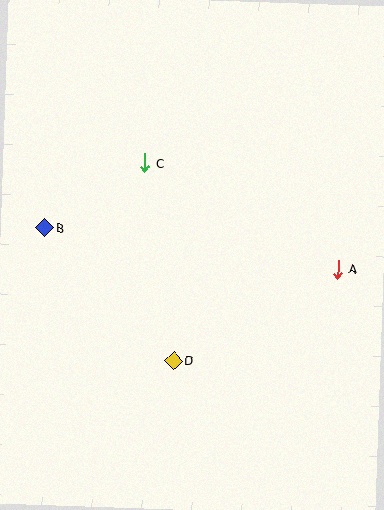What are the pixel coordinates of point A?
Point A is at (338, 269).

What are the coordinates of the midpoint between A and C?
The midpoint between A and C is at (241, 216).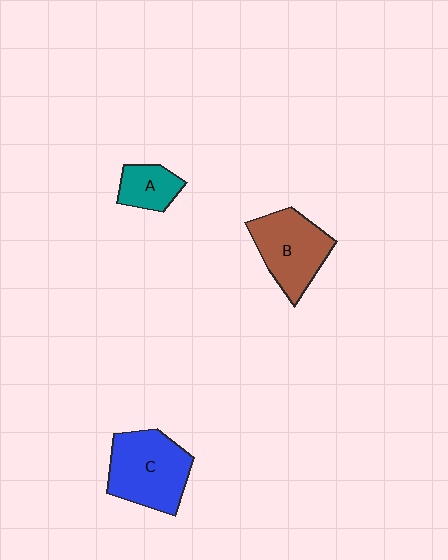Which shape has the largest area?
Shape C (blue).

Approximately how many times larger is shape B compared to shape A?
Approximately 2.0 times.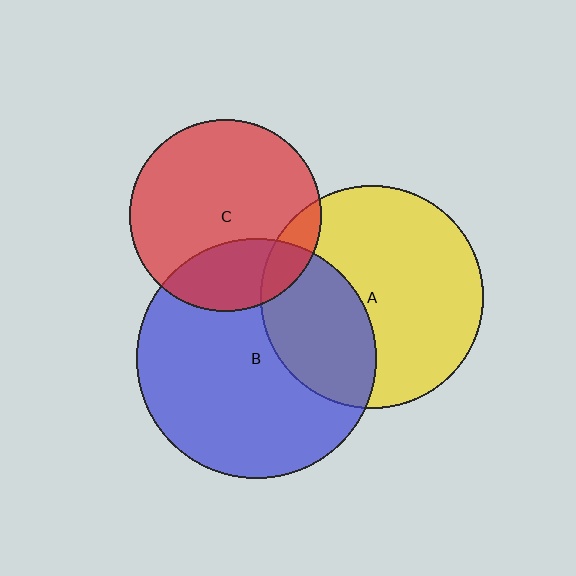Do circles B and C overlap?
Yes.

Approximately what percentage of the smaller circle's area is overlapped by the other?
Approximately 25%.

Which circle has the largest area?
Circle B (blue).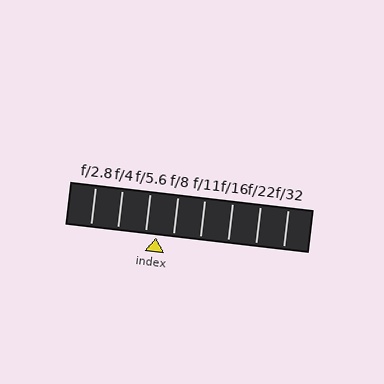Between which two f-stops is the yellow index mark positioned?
The index mark is between f/5.6 and f/8.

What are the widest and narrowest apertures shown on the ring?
The widest aperture shown is f/2.8 and the narrowest is f/32.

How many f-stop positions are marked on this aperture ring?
There are 8 f-stop positions marked.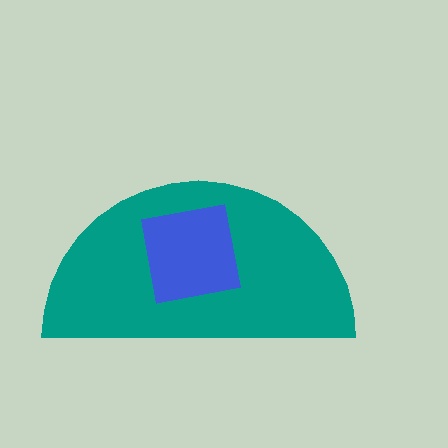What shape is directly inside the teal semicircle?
The blue square.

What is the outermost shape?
The teal semicircle.